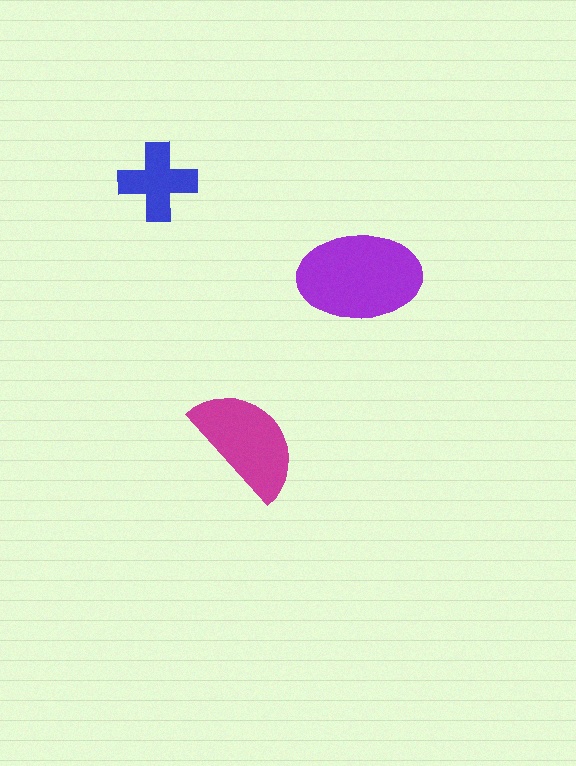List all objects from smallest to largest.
The blue cross, the magenta semicircle, the purple ellipse.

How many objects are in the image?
There are 3 objects in the image.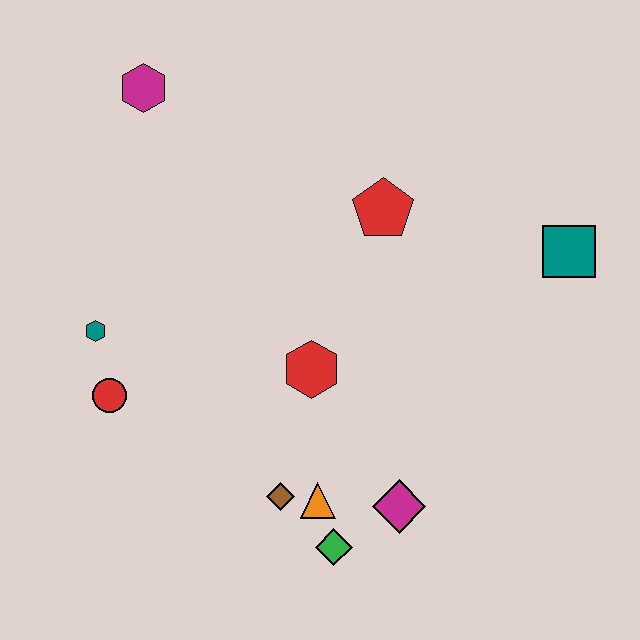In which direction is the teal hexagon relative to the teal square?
The teal hexagon is to the left of the teal square.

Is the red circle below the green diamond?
No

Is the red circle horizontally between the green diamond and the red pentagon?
No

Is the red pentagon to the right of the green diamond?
Yes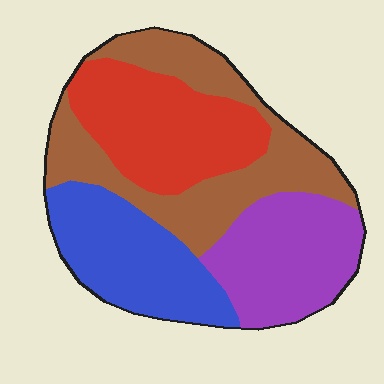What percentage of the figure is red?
Red covers roughly 25% of the figure.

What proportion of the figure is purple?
Purple covers 22% of the figure.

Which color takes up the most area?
Brown, at roughly 30%.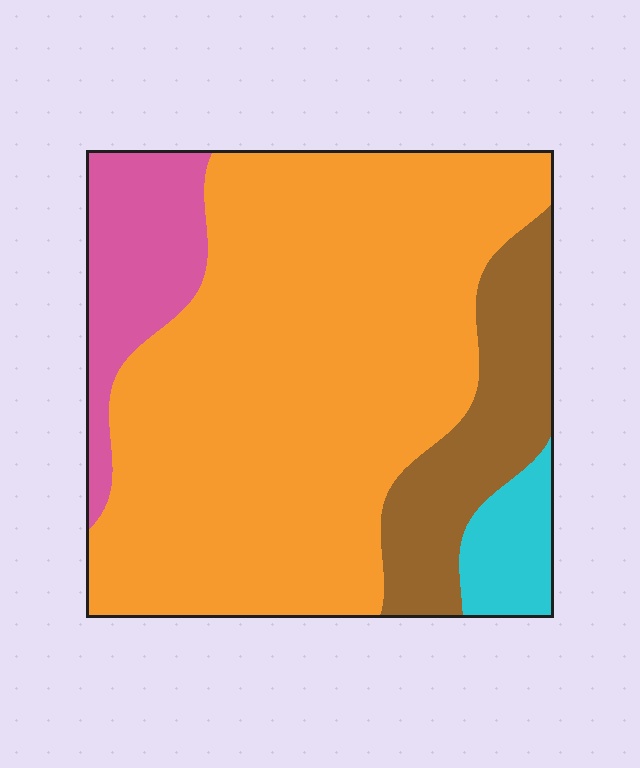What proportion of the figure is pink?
Pink takes up less than a quarter of the figure.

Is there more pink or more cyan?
Pink.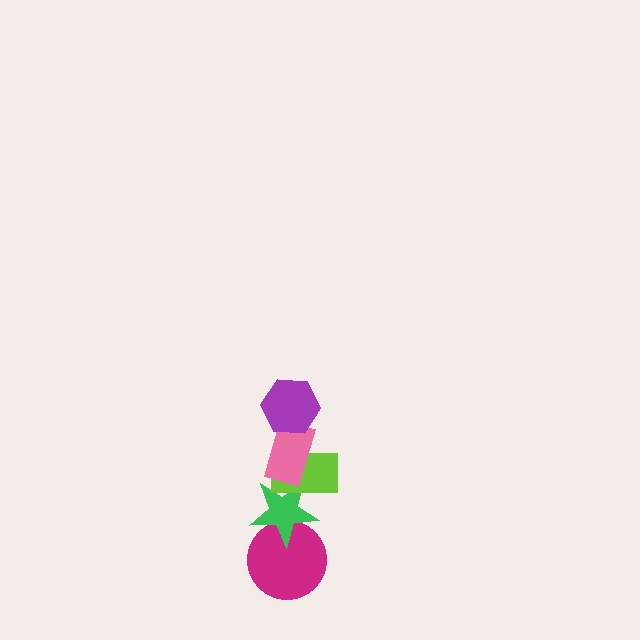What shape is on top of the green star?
The lime rectangle is on top of the green star.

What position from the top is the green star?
The green star is 4th from the top.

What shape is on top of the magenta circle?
The green star is on top of the magenta circle.